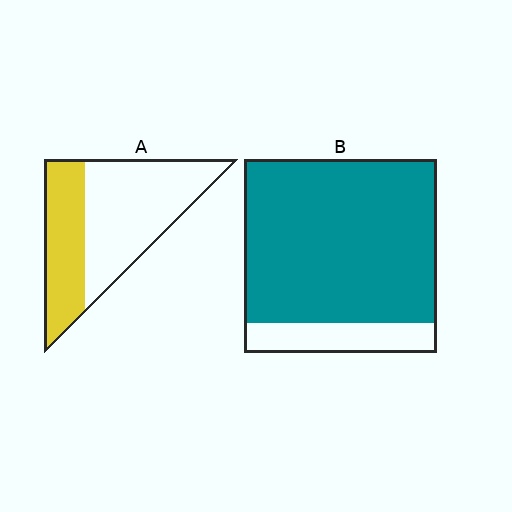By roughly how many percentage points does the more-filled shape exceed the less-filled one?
By roughly 45 percentage points (B over A).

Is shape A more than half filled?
No.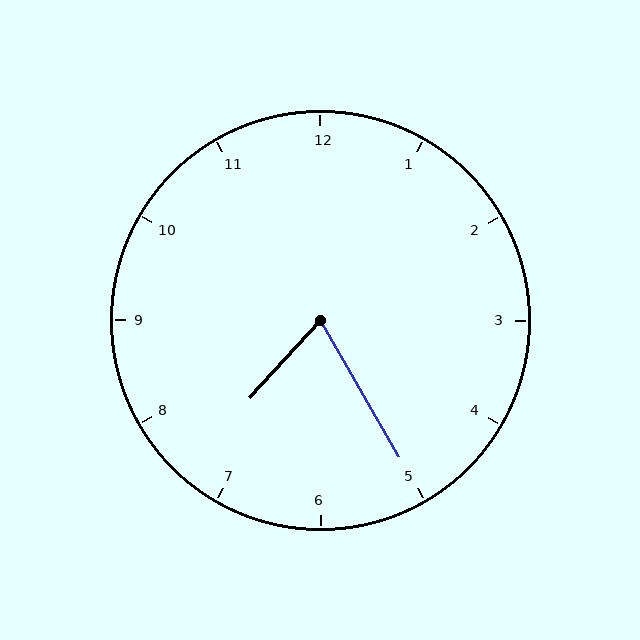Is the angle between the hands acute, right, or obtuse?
It is acute.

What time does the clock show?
7:25.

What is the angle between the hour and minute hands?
Approximately 72 degrees.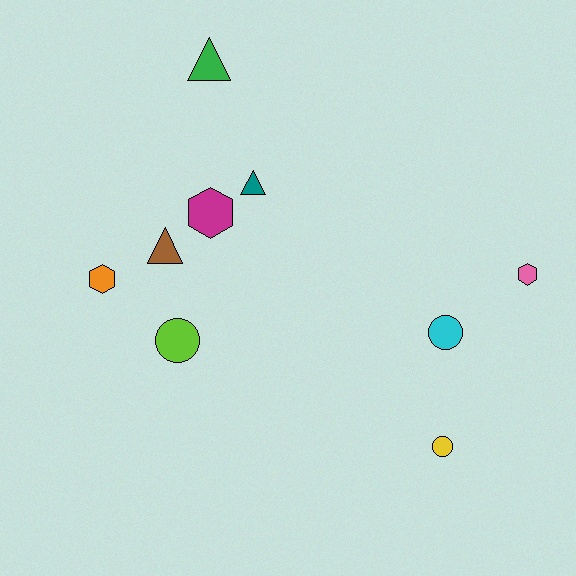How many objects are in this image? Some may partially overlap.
There are 9 objects.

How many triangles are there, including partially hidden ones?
There are 3 triangles.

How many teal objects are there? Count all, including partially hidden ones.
There is 1 teal object.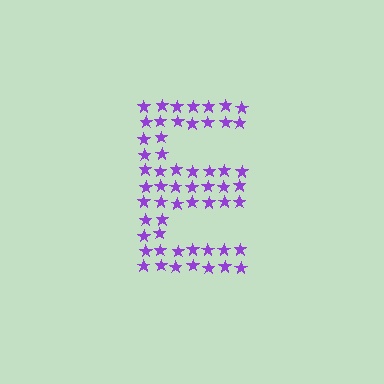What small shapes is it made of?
It is made of small stars.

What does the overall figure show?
The overall figure shows the letter E.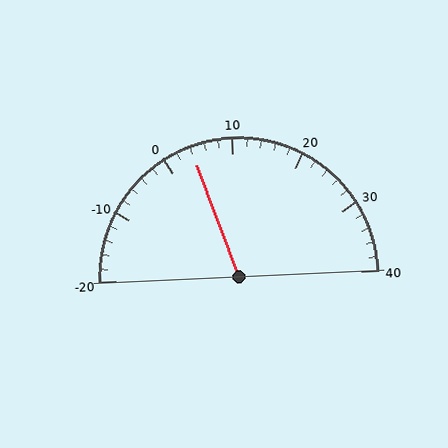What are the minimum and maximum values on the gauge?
The gauge ranges from -20 to 40.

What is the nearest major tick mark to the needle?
The nearest major tick mark is 0.